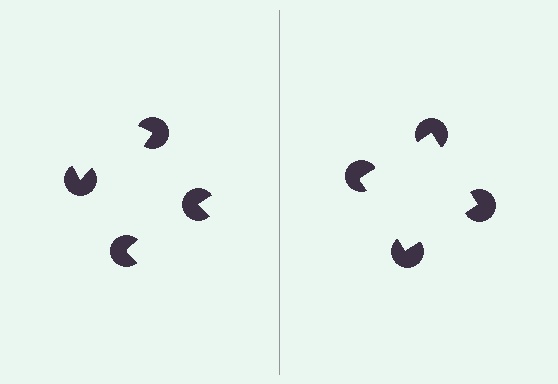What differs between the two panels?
The pac-man discs are positioned identically on both sides; only the wedge orientations differ. On the right they align to a square; on the left they are misaligned.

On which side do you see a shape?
An illusory square appears on the right side. On the left side the wedge cuts are rotated, so no coherent shape forms.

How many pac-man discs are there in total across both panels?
8 — 4 on each side.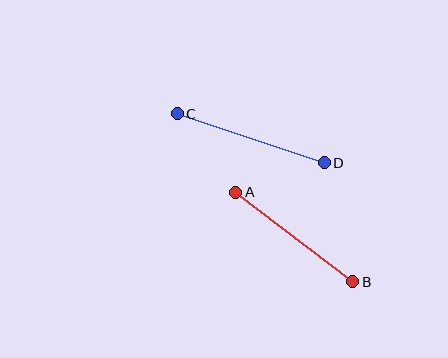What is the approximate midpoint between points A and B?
The midpoint is at approximately (294, 237) pixels.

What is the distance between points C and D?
The distance is approximately 155 pixels.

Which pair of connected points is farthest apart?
Points C and D are farthest apart.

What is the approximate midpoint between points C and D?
The midpoint is at approximately (251, 138) pixels.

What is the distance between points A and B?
The distance is approximately 147 pixels.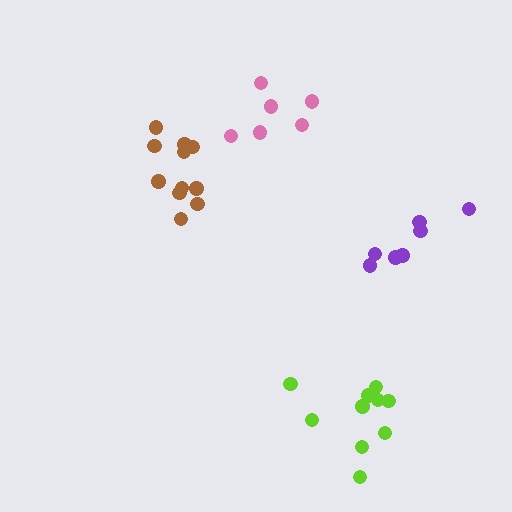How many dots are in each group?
Group 1: 10 dots, Group 2: 11 dots, Group 3: 7 dots, Group 4: 6 dots (34 total).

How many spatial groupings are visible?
There are 4 spatial groupings.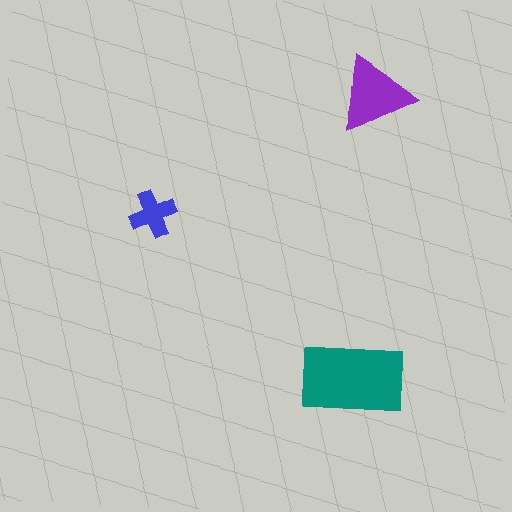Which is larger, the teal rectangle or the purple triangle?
The teal rectangle.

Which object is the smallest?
The blue cross.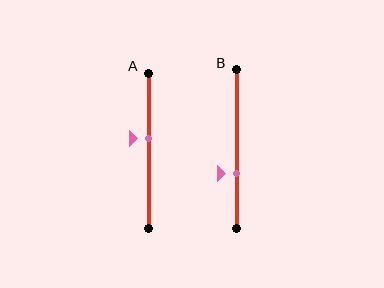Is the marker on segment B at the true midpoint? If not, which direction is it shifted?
No, the marker on segment B is shifted downward by about 16% of the segment length.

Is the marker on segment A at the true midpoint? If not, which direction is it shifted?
No, the marker on segment A is shifted upward by about 8% of the segment length.